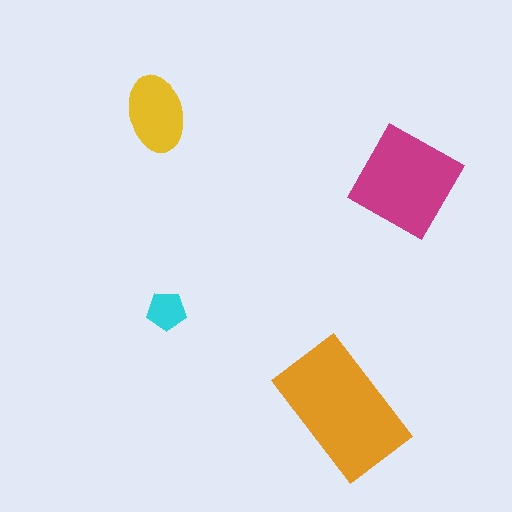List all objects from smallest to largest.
The cyan pentagon, the yellow ellipse, the magenta diamond, the orange rectangle.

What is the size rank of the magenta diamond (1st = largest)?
2nd.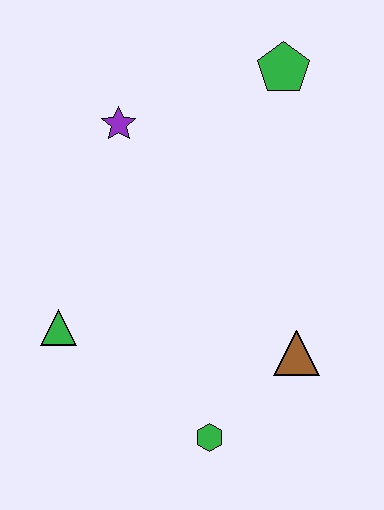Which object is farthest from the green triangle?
The green pentagon is farthest from the green triangle.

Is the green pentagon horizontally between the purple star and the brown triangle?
Yes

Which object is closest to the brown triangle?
The green hexagon is closest to the brown triangle.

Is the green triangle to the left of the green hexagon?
Yes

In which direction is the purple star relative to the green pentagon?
The purple star is to the left of the green pentagon.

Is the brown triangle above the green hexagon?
Yes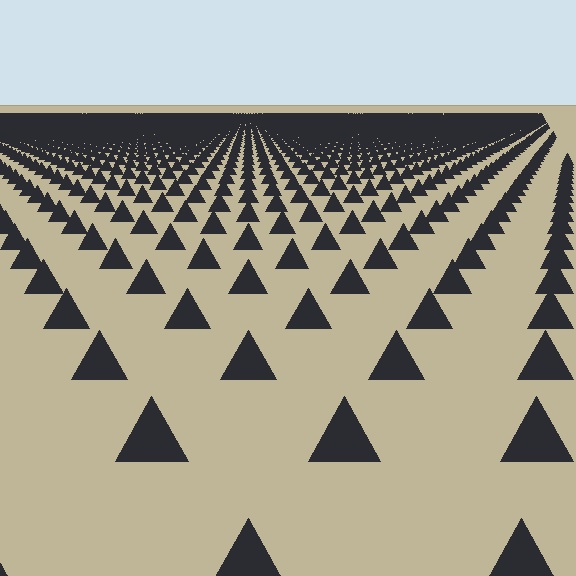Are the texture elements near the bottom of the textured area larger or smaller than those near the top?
Larger. Near the bottom, elements are closer to the viewer and appear at a bigger on-screen size.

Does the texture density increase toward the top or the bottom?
Density increases toward the top.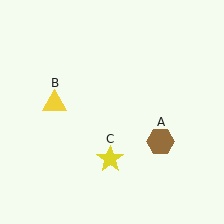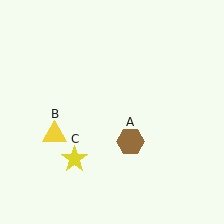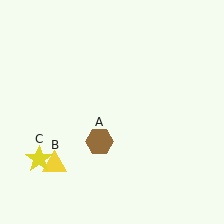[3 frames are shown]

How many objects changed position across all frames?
3 objects changed position: brown hexagon (object A), yellow triangle (object B), yellow star (object C).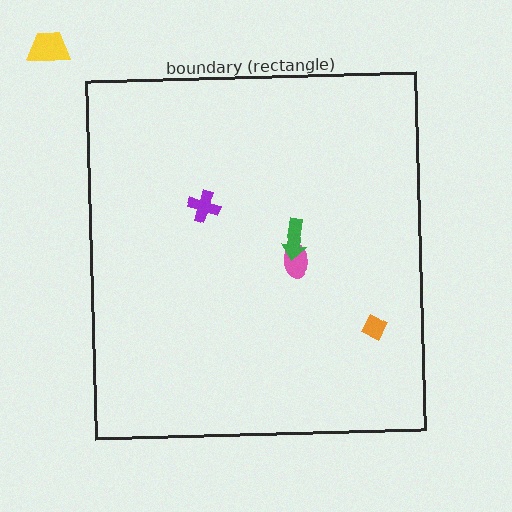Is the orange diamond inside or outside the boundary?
Inside.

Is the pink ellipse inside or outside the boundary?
Inside.